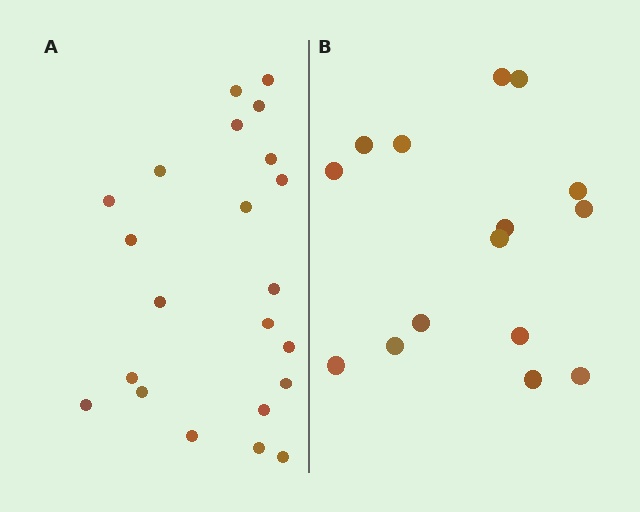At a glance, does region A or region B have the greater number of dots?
Region A (the left region) has more dots.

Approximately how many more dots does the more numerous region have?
Region A has roughly 8 or so more dots than region B.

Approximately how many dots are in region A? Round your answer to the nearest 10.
About 20 dots. (The exact count is 22, which rounds to 20.)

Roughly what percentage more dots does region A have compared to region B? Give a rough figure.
About 45% more.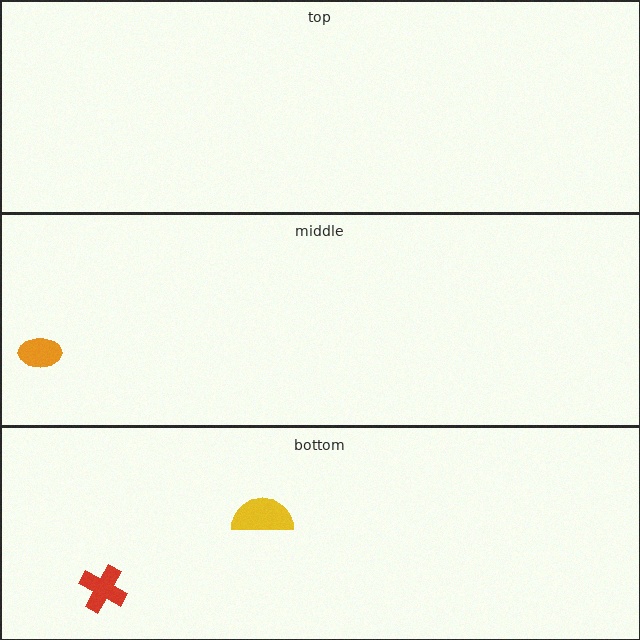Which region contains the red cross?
The bottom region.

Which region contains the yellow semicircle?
The bottom region.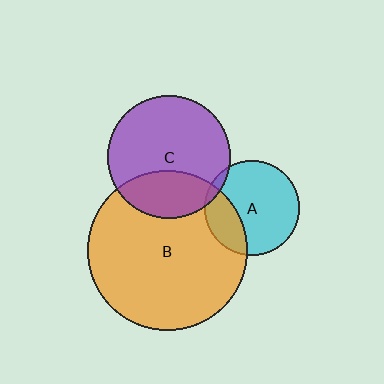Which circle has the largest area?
Circle B (orange).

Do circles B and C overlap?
Yes.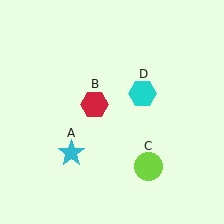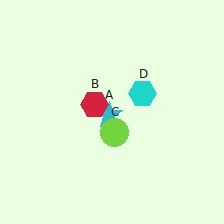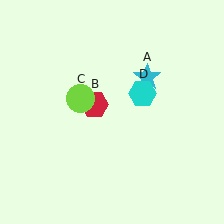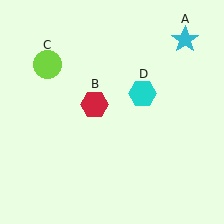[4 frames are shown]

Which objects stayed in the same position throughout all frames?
Red hexagon (object B) and cyan hexagon (object D) remained stationary.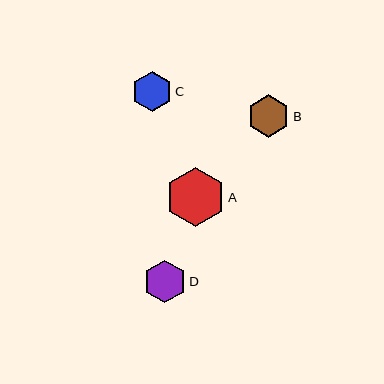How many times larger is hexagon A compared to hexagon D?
Hexagon A is approximately 1.4 times the size of hexagon D.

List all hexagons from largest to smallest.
From largest to smallest: A, B, D, C.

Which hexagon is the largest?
Hexagon A is the largest with a size of approximately 59 pixels.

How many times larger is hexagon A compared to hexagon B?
Hexagon A is approximately 1.4 times the size of hexagon B.